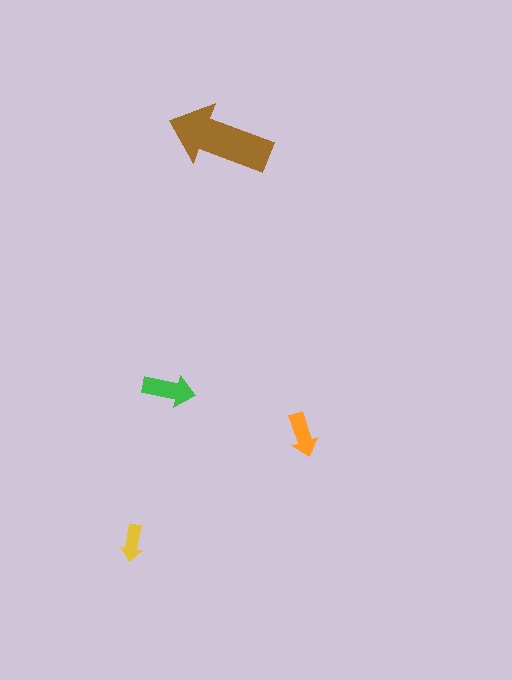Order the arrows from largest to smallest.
the brown one, the green one, the orange one, the yellow one.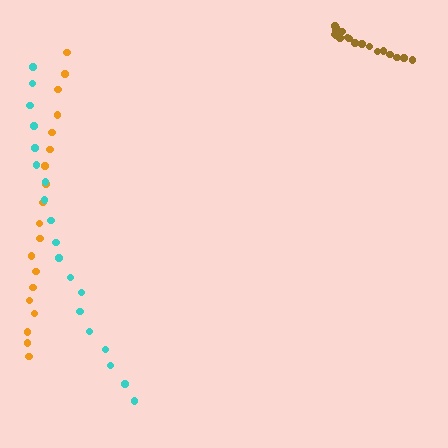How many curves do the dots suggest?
There are 3 distinct paths.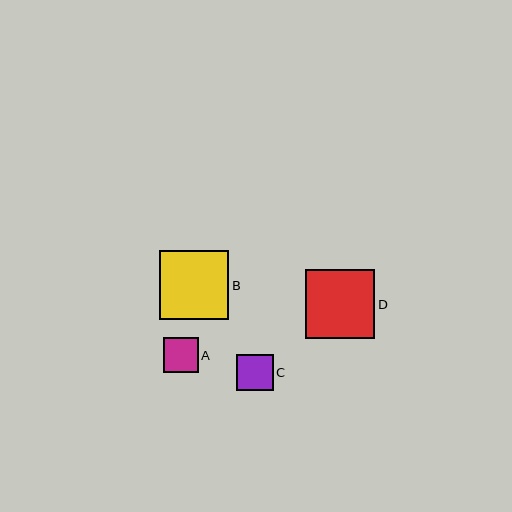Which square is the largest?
Square D is the largest with a size of approximately 70 pixels.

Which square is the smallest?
Square A is the smallest with a size of approximately 35 pixels.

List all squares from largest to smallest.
From largest to smallest: D, B, C, A.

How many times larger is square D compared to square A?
Square D is approximately 2.0 times the size of square A.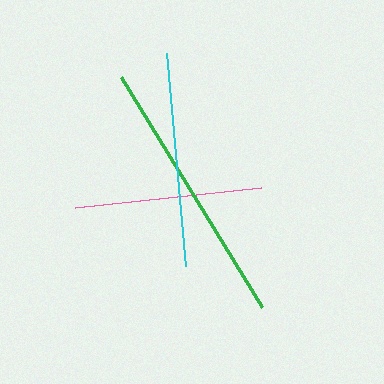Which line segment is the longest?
The green line is the longest at approximately 270 pixels.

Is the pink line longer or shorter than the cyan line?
The cyan line is longer than the pink line.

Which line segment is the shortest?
The pink line is the shortest at approximately 187 pixels.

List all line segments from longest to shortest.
From longest to shortest: green, cyan, pink.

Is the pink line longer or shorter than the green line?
The green line is longer than the pink line.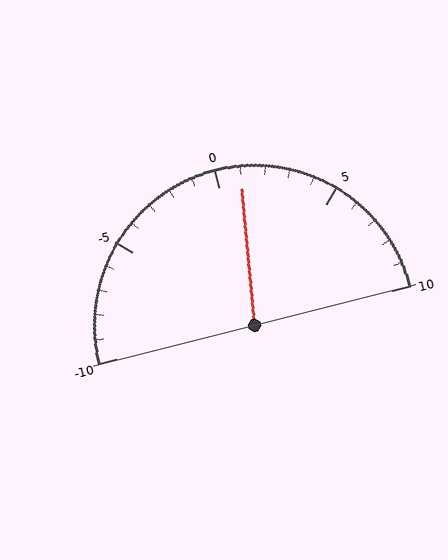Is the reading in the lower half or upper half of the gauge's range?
The reading is in the upper half of the range (-10 to 10).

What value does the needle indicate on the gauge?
The needle indicates approximately 1.